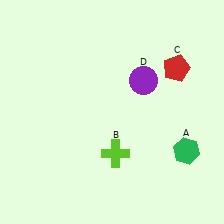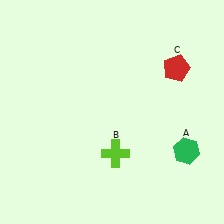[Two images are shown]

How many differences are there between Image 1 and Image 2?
There is 1 difference between the two images.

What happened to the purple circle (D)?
The purple circle (D) was removed in Image 2. It was in the top-right area of Image 1.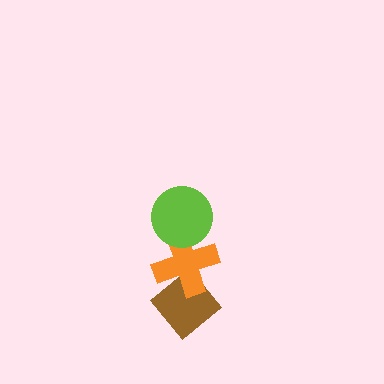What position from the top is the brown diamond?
The brown diamond is 3rd from the top.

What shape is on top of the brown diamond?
The orange cross is on top of the brown diamond.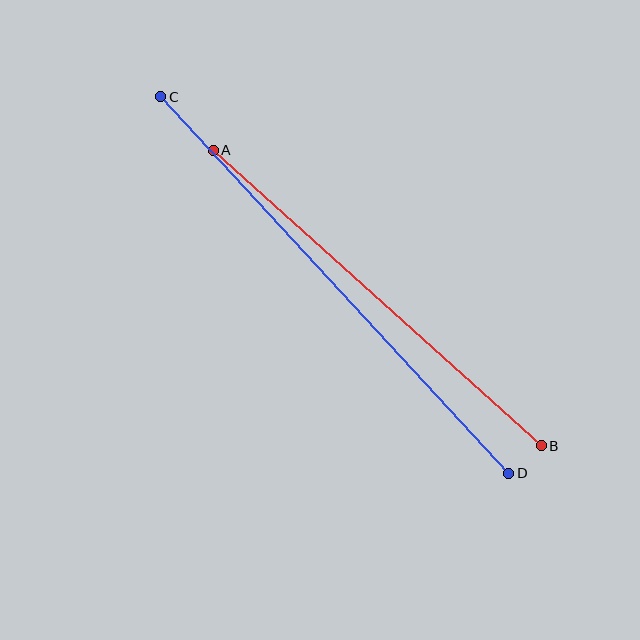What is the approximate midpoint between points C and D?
The midpoint is at approximately (335, 285) pixels.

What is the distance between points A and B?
The distance is approximately 441 pixels.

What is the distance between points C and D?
The distance is approximately 513 pixels.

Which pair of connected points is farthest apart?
Points C and D are farthest apart.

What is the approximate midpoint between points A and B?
The midpoint is at approximately (377, 298) pixels.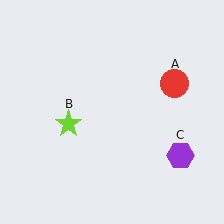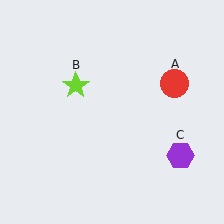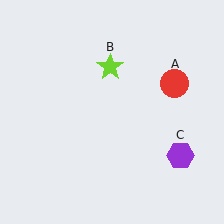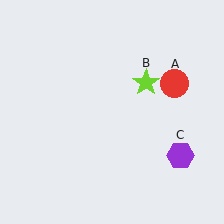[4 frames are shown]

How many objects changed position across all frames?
1 object changed position: lime star (object B).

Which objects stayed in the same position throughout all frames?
Red circle (object A) and purple hexagon (object C) remained stationary.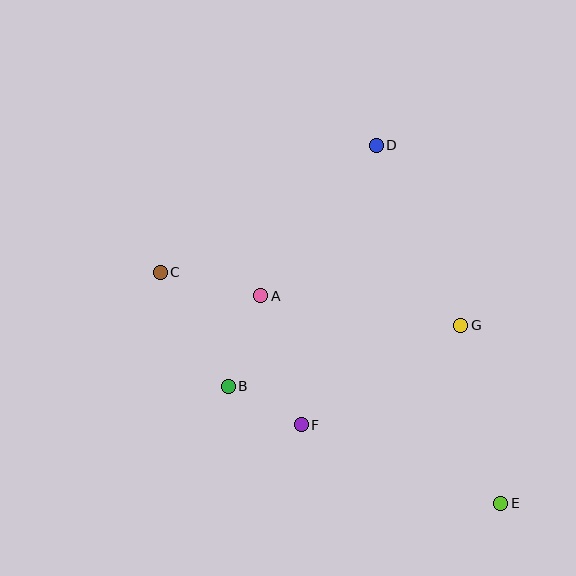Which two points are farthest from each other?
Points C and E are farthest from each other.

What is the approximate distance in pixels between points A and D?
The distance between A and D is approximately 189 pixels.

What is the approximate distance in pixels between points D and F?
The distance between D and F is approximately 290 pixels.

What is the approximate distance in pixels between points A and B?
The distance between A and B is approximately 96 pixels.